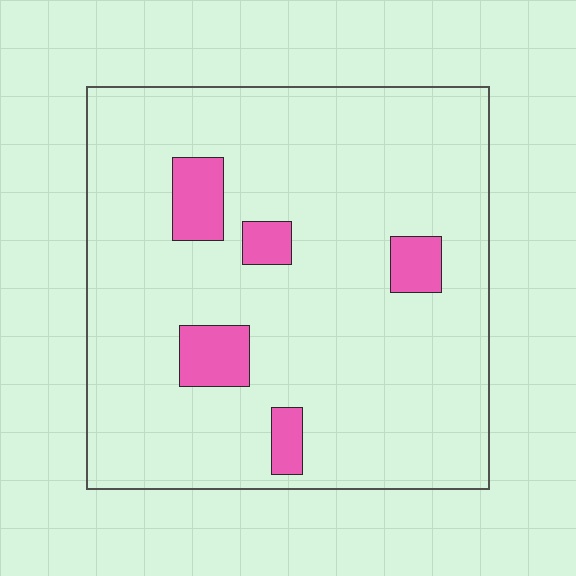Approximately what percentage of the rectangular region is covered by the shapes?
Approximately 10%.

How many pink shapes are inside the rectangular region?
5.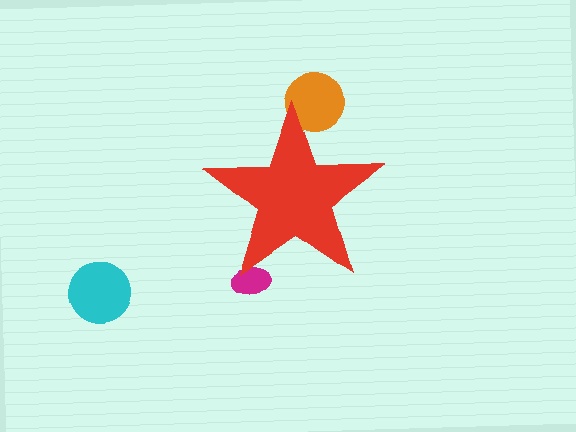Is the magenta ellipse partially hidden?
Yes, the magenta ellipse is partially hidden behind the red star.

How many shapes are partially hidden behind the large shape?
2 shapes are partially hidden.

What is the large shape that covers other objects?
A red star.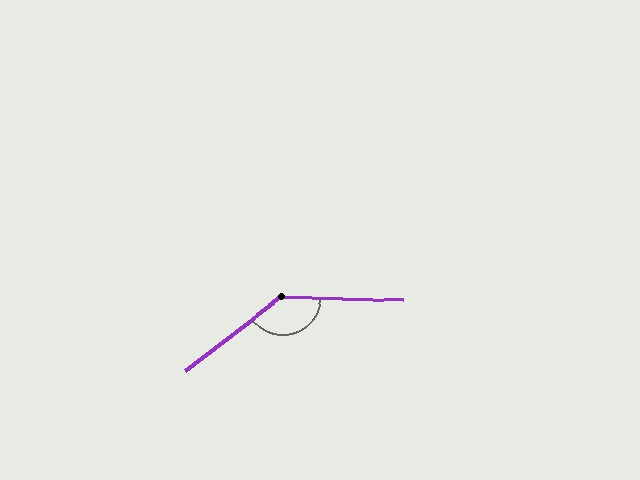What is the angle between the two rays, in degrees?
Approximately 140 degrees.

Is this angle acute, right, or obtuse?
It is obtuse.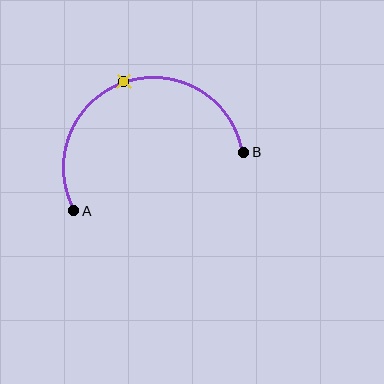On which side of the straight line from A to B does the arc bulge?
The arc bulges above the straight line connecting A and B.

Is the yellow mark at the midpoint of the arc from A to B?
Yes. The yellow mark lies on the arc at equal arc-length from both A and B — it is the arc midpoint.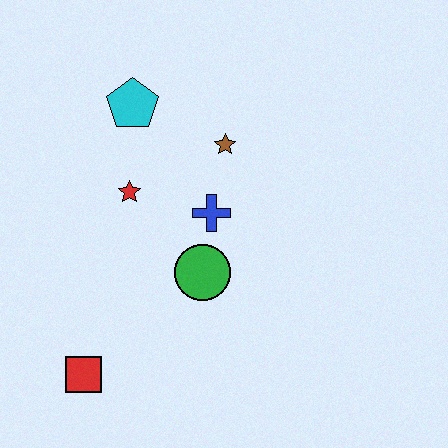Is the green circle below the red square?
No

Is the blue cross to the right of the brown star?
No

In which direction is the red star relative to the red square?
The red star is above the red square.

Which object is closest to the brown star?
The blue cross is closest to the brown star.